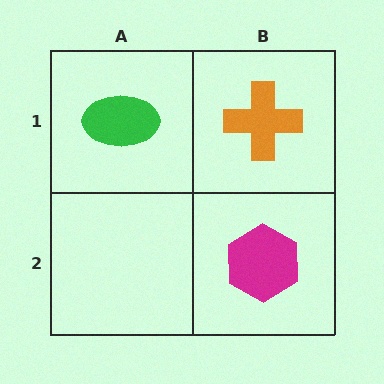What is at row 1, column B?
An orange cross.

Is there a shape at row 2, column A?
No, that cell is empty.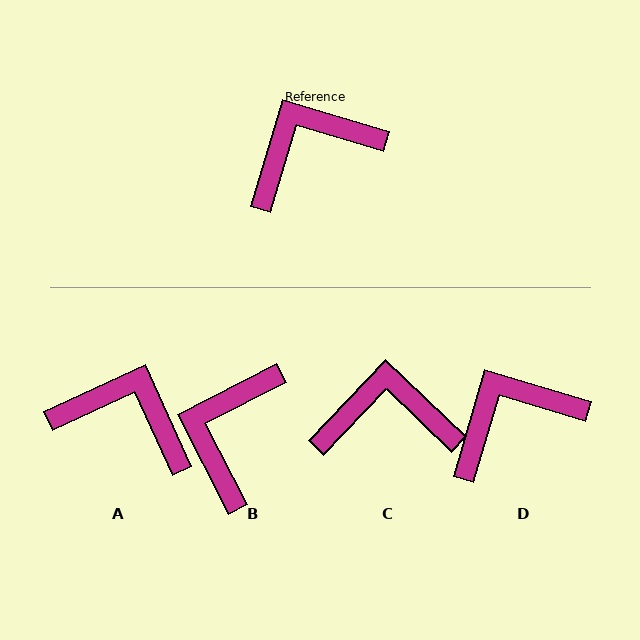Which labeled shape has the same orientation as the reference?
D.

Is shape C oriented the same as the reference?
No, it is off by about 27 degrees.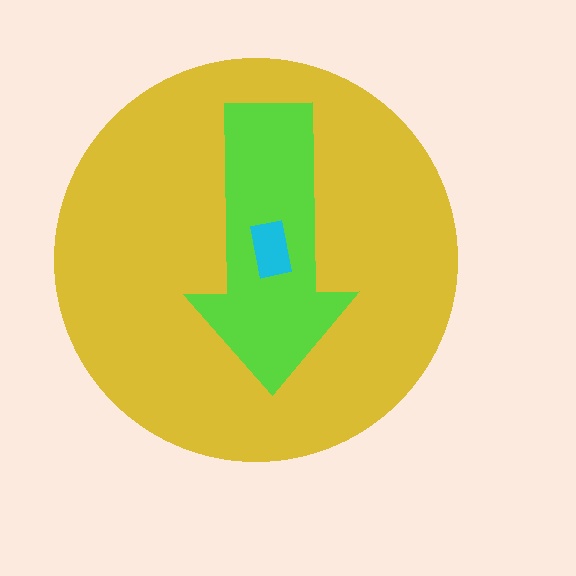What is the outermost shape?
The yellow circle.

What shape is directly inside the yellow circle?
The lime arrow.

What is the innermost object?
The cyan rectangle.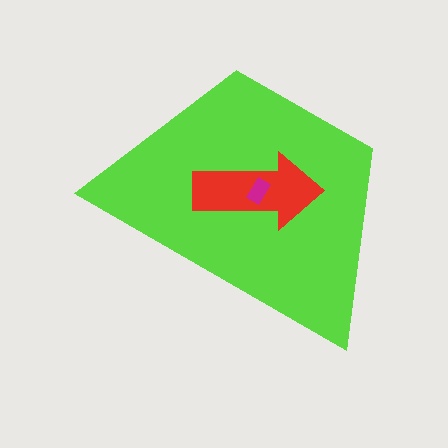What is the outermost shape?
The lime trapezoid.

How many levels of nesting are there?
3.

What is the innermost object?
The magenta rectangle.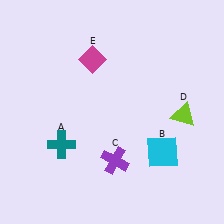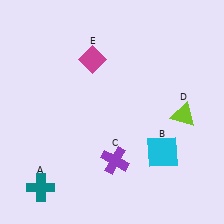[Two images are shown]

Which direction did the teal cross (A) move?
The teal cross (A) moved down.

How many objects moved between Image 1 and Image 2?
1 object moved between the two images.